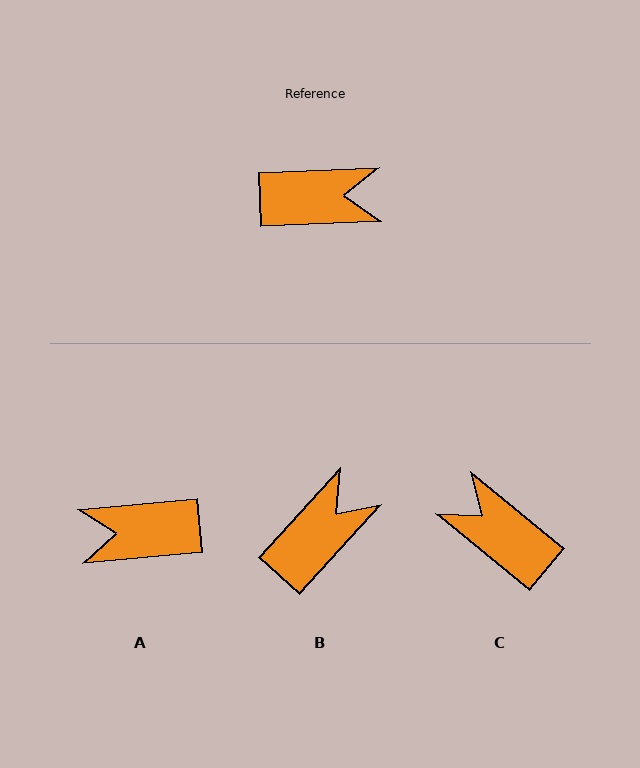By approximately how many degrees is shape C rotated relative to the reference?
Approximately 138 degrees counter-clockwise.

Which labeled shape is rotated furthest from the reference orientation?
A, about 177 degrees away.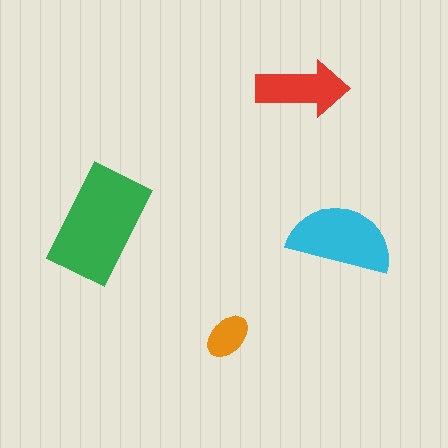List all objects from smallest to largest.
The orange ellipse, the red arrow, the cyan semicircle, the green rectangle.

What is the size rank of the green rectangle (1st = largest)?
1st.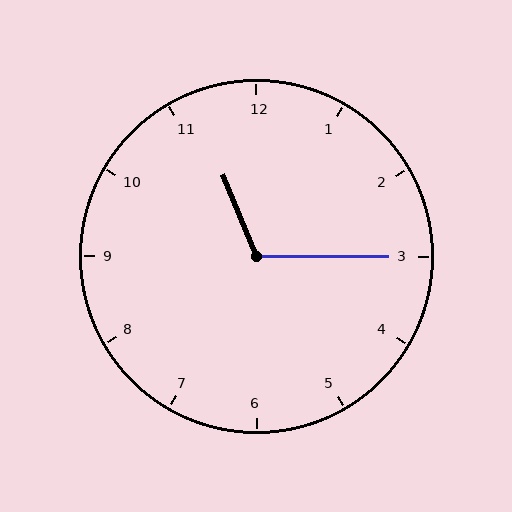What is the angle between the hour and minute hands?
Approximately 112 degrees.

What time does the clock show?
11:15.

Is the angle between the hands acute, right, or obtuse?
It is obtuse.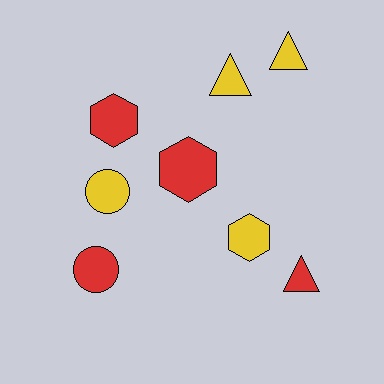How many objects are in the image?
There are 8 objects.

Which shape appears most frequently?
Hexagon, with 3 objects.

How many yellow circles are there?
There is 1 yellow circle.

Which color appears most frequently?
Red, with 4 objects.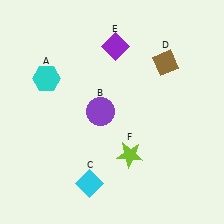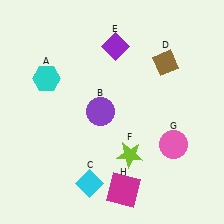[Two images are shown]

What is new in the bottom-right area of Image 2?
A magenta square (H) was added in the bottom-right area of Image 2.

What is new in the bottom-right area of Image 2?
A pink circle (G) was added in the bottom-right area of Image 2.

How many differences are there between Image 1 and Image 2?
There are 2 differences between the two images.